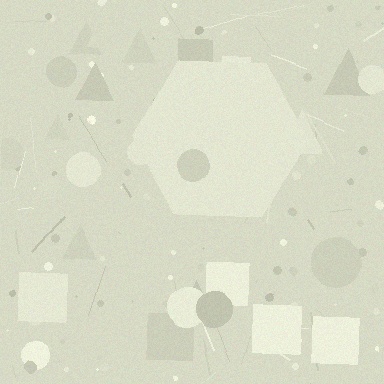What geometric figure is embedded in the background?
A hexagon is embedded in the background.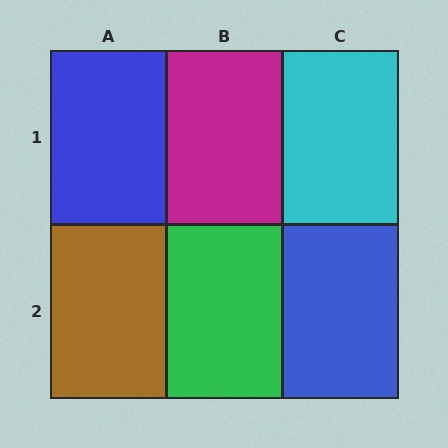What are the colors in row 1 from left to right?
Blue, magenta, cyan.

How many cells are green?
1 cell is green.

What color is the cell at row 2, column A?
Brown.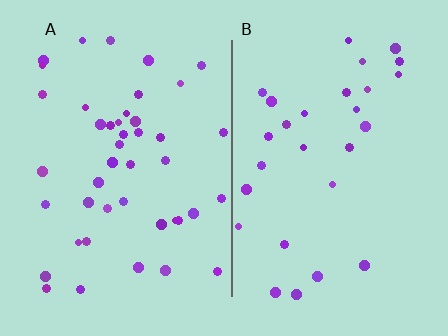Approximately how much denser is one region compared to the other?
Approximately 1.6× — region A over region B.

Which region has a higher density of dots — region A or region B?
A (the left).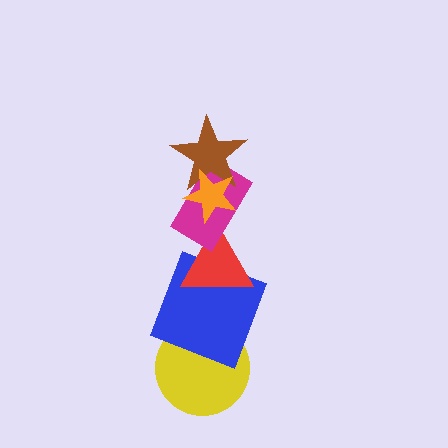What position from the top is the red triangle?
The red triangle is 4th from the top.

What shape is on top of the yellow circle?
The blue square is on top of the yellow circle.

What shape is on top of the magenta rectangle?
The brown star is on top of the magenta rectangle.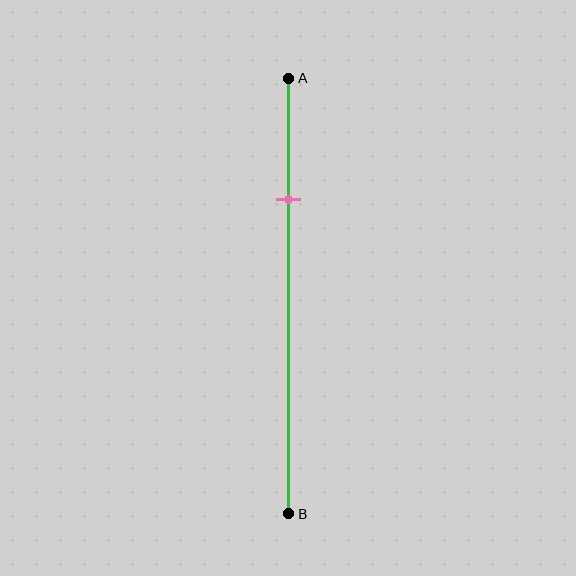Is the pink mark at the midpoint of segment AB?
No, the mark is at about 30% from A, not at the 50% midpoint.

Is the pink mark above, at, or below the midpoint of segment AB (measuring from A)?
The pink mark is above the midpoint of segment AB.